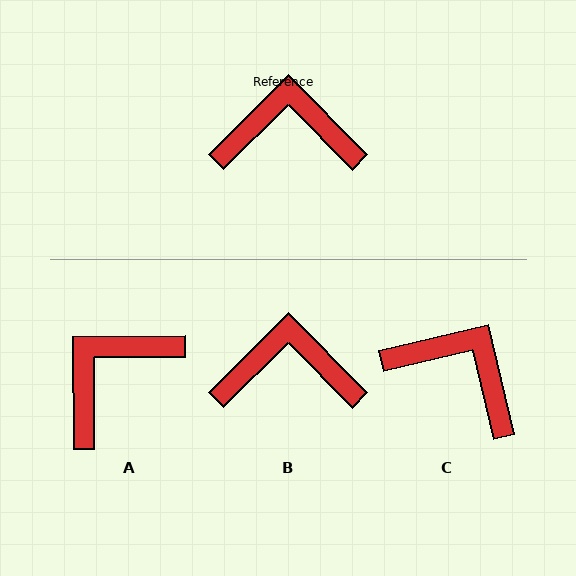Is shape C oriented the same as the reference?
No, it is off by about 32 degrees.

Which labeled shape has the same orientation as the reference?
B.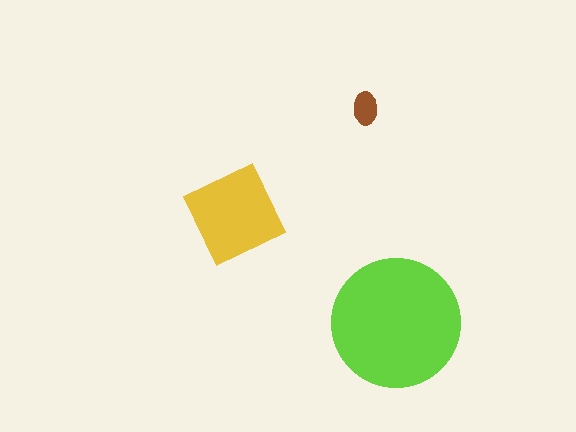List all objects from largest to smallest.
The lime circle, the yellow square, the brown ellipse.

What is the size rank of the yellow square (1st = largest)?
2nd.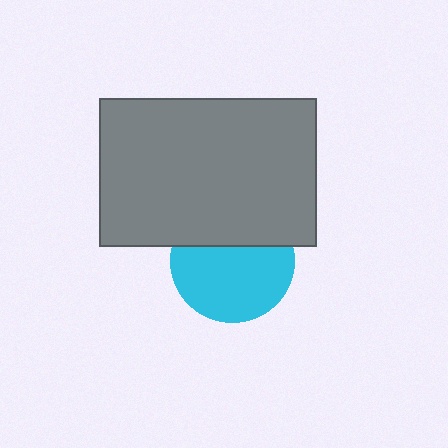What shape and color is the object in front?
The object in front is a gray rectangle.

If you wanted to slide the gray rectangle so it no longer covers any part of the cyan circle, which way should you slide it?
Slide it up — that is the most direct way to separate the two shapes.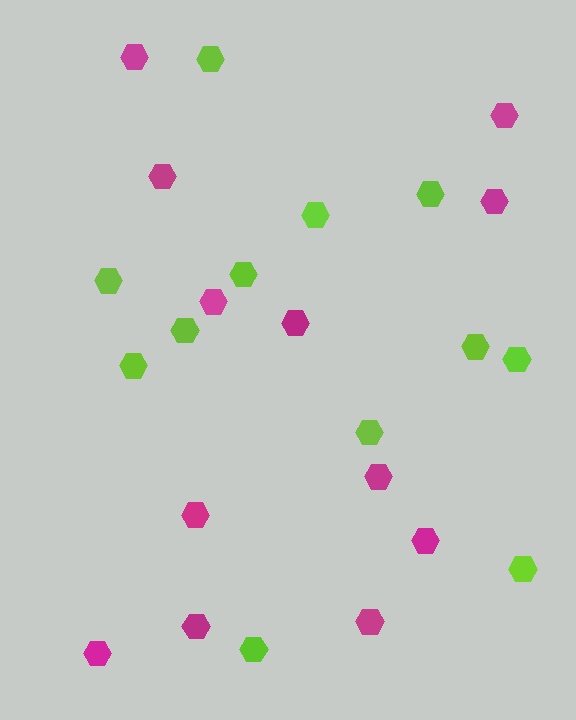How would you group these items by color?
There are 2 groups: one group of magenta hexagons (12) and one group of lime hexagons (12).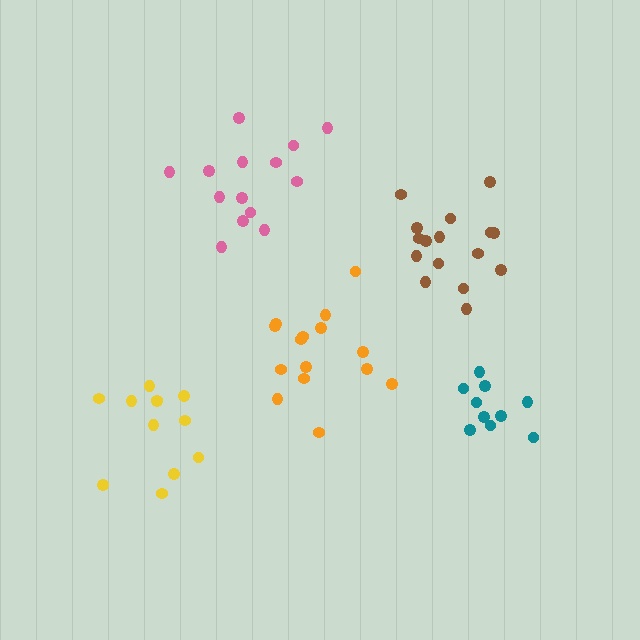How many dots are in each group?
Group 1: 14 dots, Group 2: 15 dots, Group 3: 12 dots, Group 4: 16 dots, Group 5: 10 dots (67 total).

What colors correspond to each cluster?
The clusters are colored: pink, orange, yellow, brown, teal.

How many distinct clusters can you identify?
There are 5 distinct clusters.